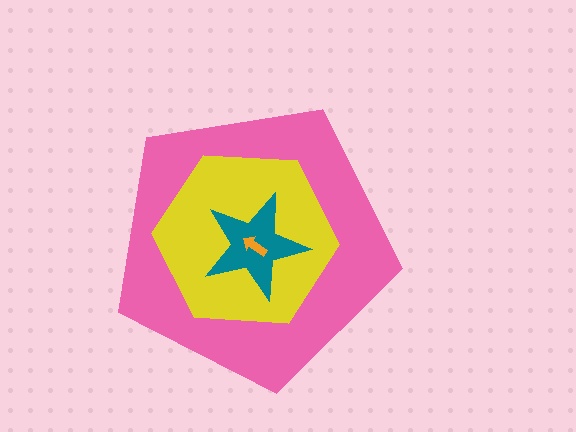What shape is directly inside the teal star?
The orange arrow.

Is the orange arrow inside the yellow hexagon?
Yes.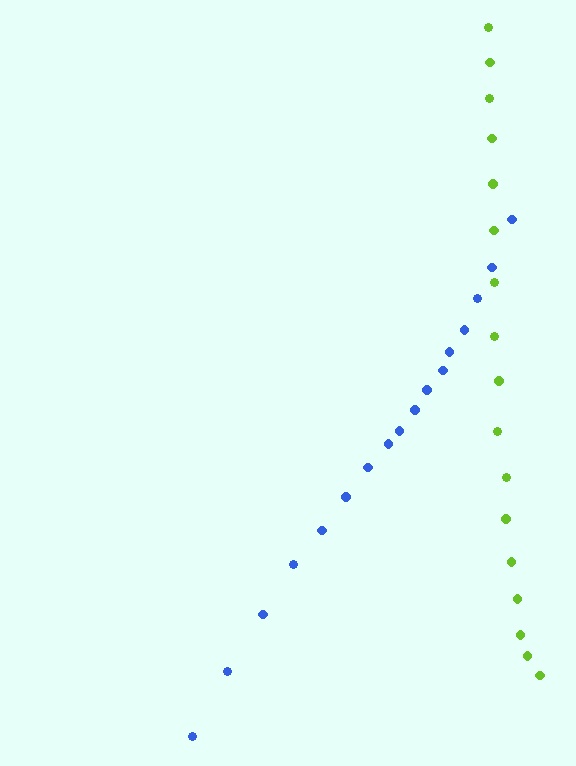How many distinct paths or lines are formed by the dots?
There are 2 distinct paths.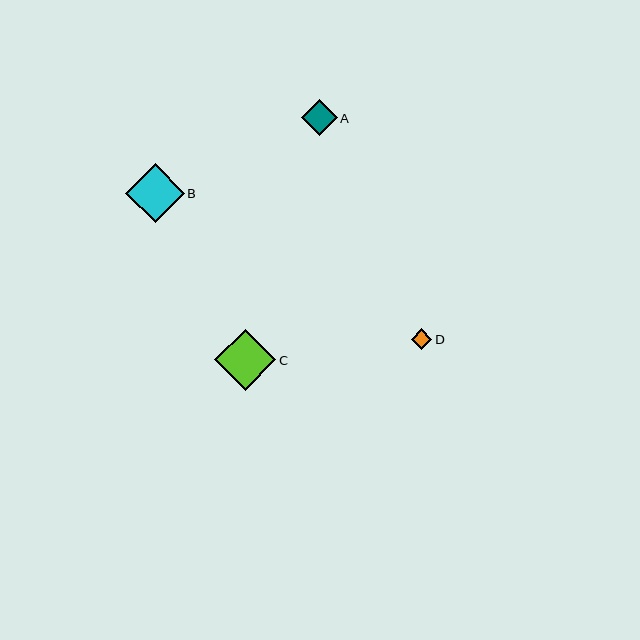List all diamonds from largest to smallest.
From largest to smallest: C, B, A, D.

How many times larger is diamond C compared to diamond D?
Diamond C is approximately 2.9 times the size of diamond D.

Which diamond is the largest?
Diamond C is the largest with a size of approximately 61 pixels.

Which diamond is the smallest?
Diamond D is the smallest with a size of approximately 21 pixels.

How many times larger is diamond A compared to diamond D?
Diamond A is approximately 1.7 times the size of diamond D.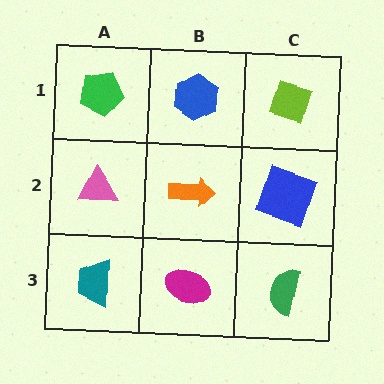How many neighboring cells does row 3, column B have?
3.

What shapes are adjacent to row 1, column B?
An orange arrow (row 2, column B), a green pentagon (row 1, column A), a lime diamond (row 1, column C).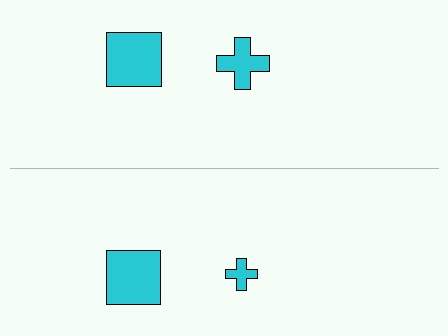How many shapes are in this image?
There are 4 shapes in this image.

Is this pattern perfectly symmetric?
No, the pattern is not perfectly symmetric. The cyan cross on the bottom side has a different size than its mirror counterpart.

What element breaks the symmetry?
The cyan cross on the bottom side has a different size than its mirror counterpart.